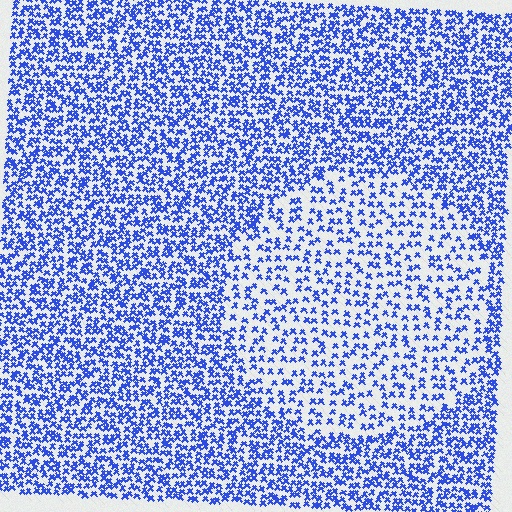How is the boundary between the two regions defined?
The boundary is defined by a change in element density (approximately 1.9x ratio). All elements are the same color, size, and shape.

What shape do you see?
I see a circle.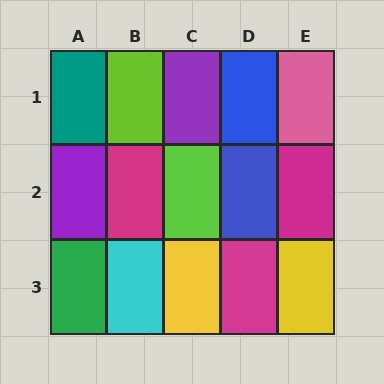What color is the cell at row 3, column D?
Magenta.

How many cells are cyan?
1 cell is cyan.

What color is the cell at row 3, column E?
Yellow.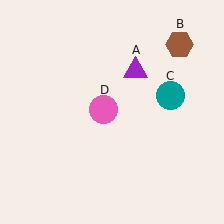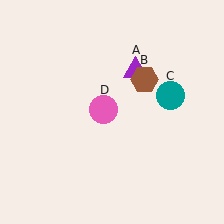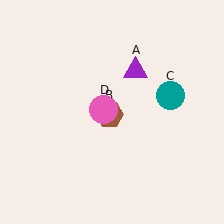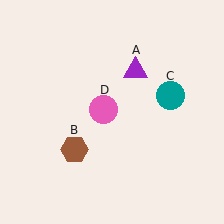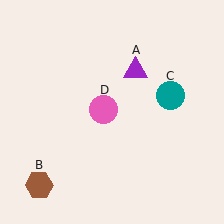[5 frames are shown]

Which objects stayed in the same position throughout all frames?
Purple triangle (object A) and teal circle (object C) and pink circle (object D) remained stationary.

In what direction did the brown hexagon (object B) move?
The brown hexagon (object B) moved down and to the left.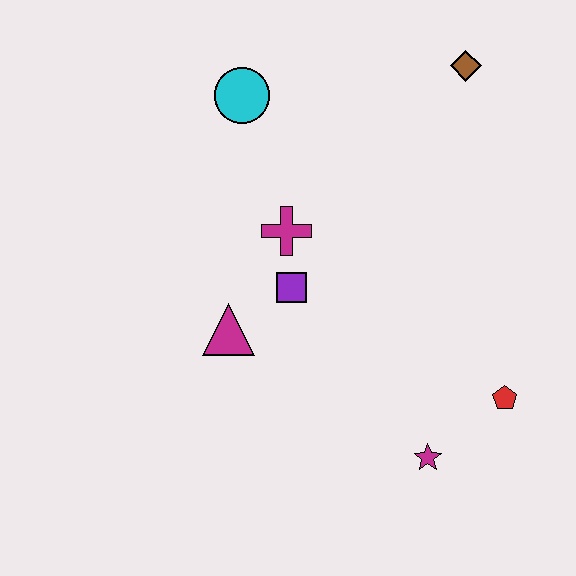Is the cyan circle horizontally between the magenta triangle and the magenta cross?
Yes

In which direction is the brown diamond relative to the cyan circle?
The brown diamond is to the right of the cyan circle.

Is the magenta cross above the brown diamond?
No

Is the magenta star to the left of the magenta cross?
No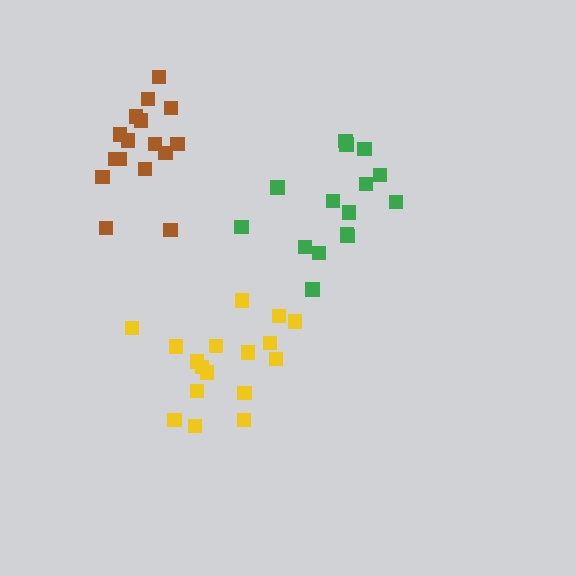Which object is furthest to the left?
The brown cluster is leftmost.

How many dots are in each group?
Group 1: 16 dots, Group 2: 17 dots, Group 3: 15 dots (48 total).